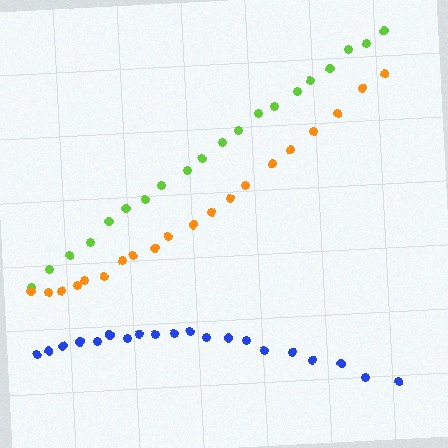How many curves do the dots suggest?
There are 3 distinct paths.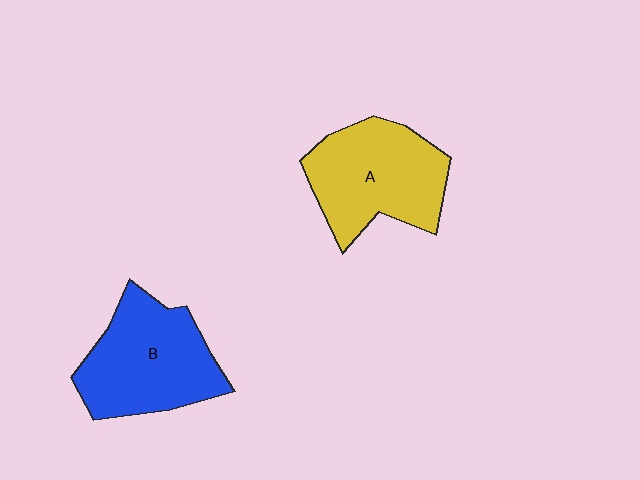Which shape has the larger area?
Shape B (blue).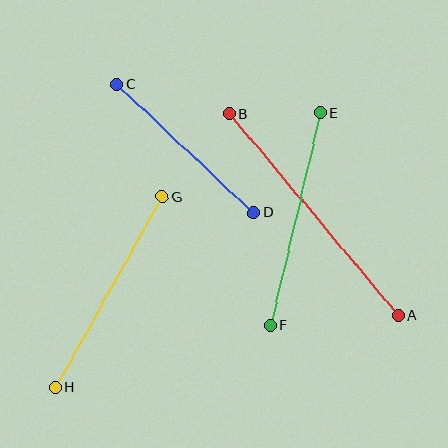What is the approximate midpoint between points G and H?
The midpoint is at approximately (109, 292) pixels.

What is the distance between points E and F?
The distance is approximately 218 pixels.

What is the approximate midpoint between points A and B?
The midpoint is at approximately (314, 215) pixels.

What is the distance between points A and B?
The distance is approximately 263 pixels.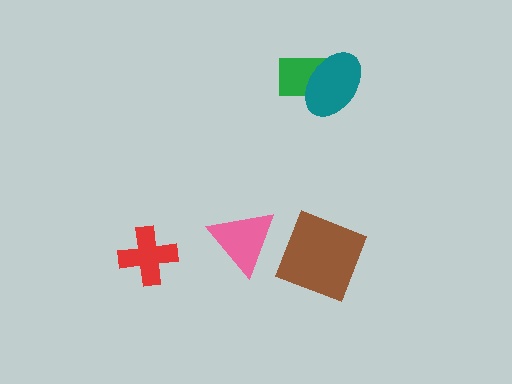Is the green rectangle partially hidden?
Yes, it is partially covered by another shape.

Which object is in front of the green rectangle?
The teal ellipse is in front of the green rectangle.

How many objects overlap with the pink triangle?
0 objects overlap with the pink triangle.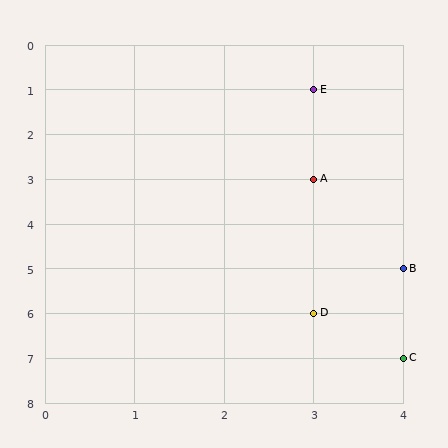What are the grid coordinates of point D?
Point D is at grid coordinates (3, 6).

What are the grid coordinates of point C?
Point C is at grid coordinates (4, 7).